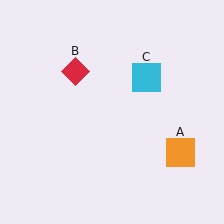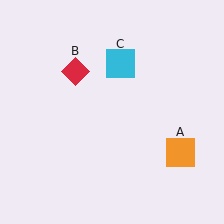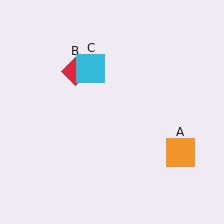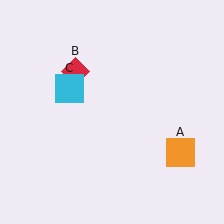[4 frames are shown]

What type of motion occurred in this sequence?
The cyan square (object C) rotated counterclockwise around the center of the scene.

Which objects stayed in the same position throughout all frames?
Orange square (object A) and red diamond (object B) remained stationary.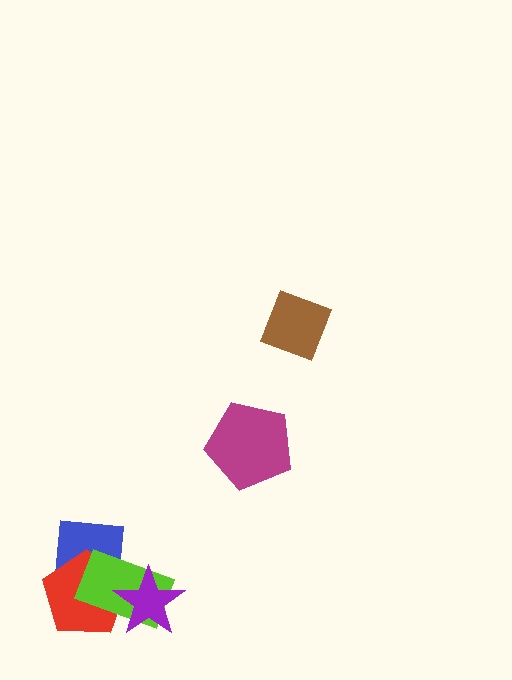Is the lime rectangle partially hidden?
Yes, it is partially covered by another shape.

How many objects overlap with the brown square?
0 objects overlap with the brown square.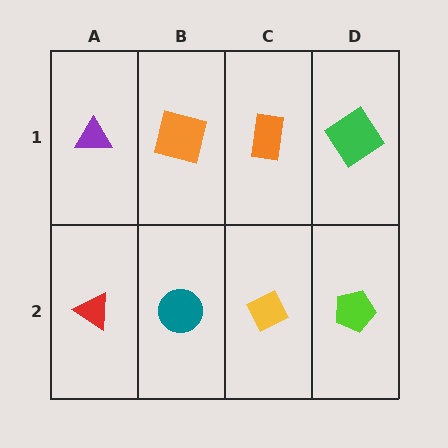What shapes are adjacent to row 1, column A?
A red triangle (row 2, column A), an orange square (row 1, column B).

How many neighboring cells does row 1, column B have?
3.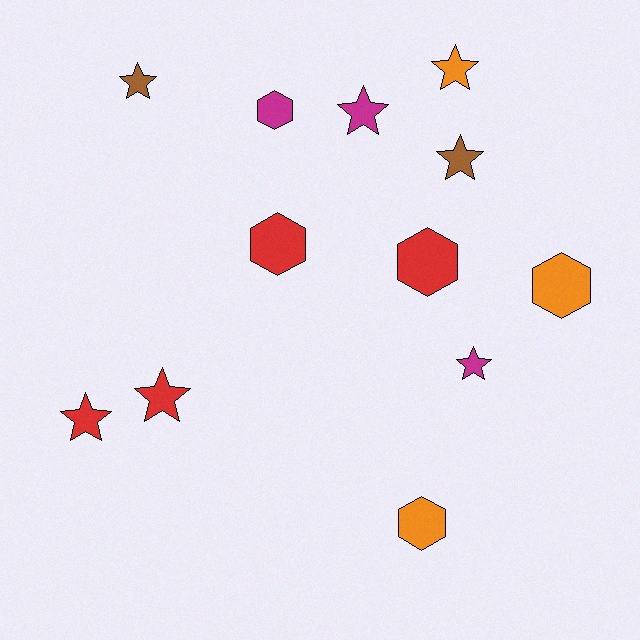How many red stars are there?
There are 2 red stars.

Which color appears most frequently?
Red, with 4 objects.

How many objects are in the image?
There are 12 objects.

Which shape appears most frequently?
Star, with 7 objects.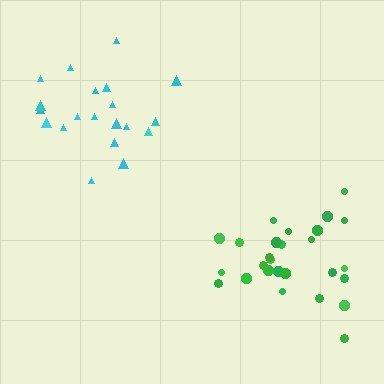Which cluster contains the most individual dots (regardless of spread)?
Green (27).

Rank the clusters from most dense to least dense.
green, cyan.